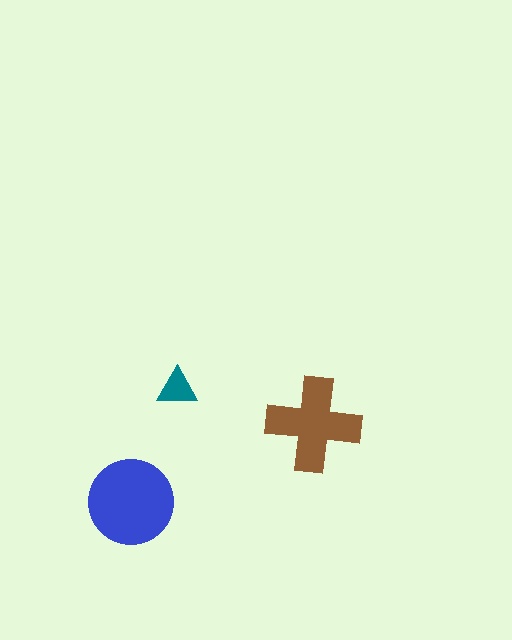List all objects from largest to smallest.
The blue circle, the brown cross, the teal triangle.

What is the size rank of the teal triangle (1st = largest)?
3rd.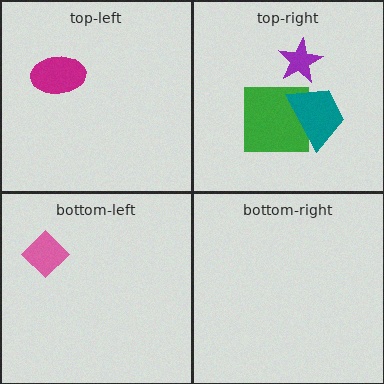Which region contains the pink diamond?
The bottom-left region.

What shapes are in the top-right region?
The green square, the teal trapezoid, the purple star.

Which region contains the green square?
The top-right region.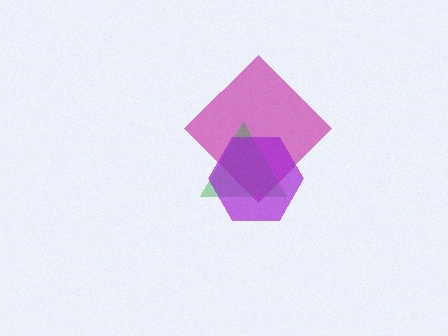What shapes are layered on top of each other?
The layered shapes are: a magenta diamond, a green triangle, a purple hexagon.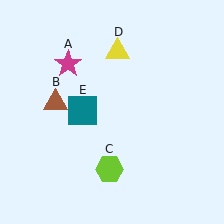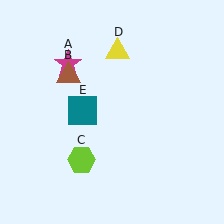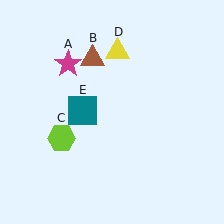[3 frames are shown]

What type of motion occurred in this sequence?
The brown triangle (object B), lime hexagon (object C) rotated clockwise around the center of the scene.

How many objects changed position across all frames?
2 objects changed position: brown triangle (object B), lime hexagon (object C).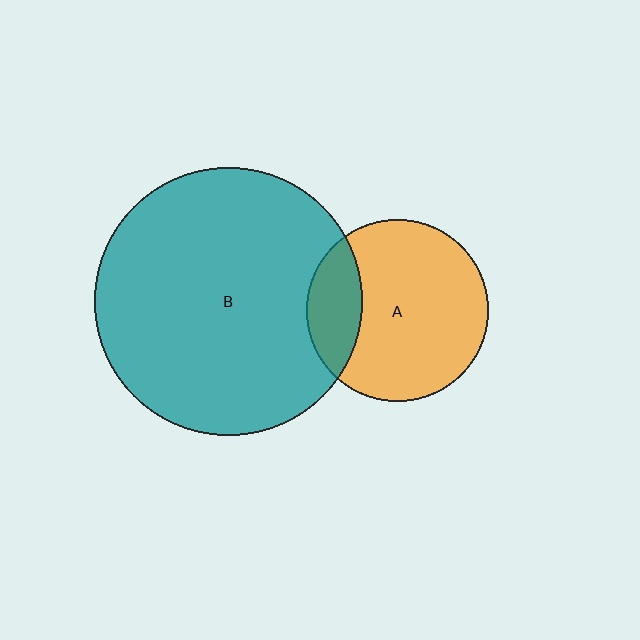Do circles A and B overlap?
Yes.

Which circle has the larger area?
Circle B (teal).